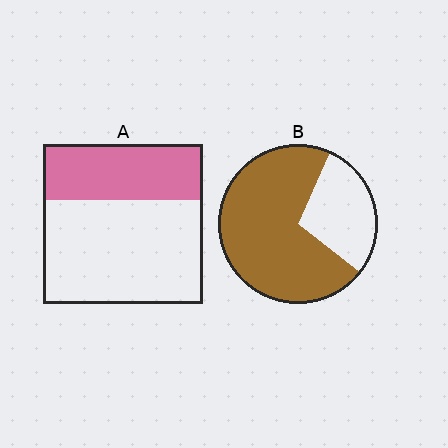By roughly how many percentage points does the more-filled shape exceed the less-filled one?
By roughly 35 percentage points (B over A).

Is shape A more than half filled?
No.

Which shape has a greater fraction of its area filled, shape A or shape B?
Shape B.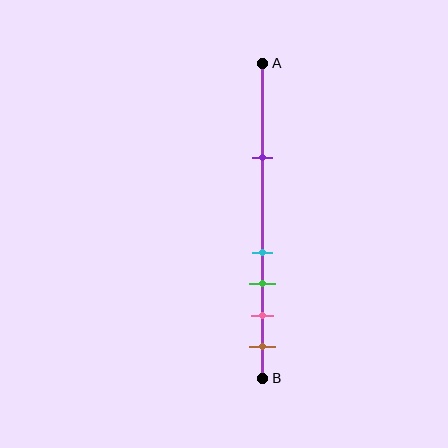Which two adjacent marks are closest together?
The cyan and green marks are the closest adjacent pair.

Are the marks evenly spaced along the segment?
No, the marks are not evenly spaced.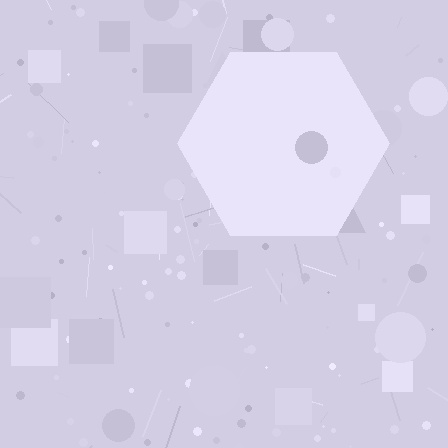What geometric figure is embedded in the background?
A hexagon is embedded in the background.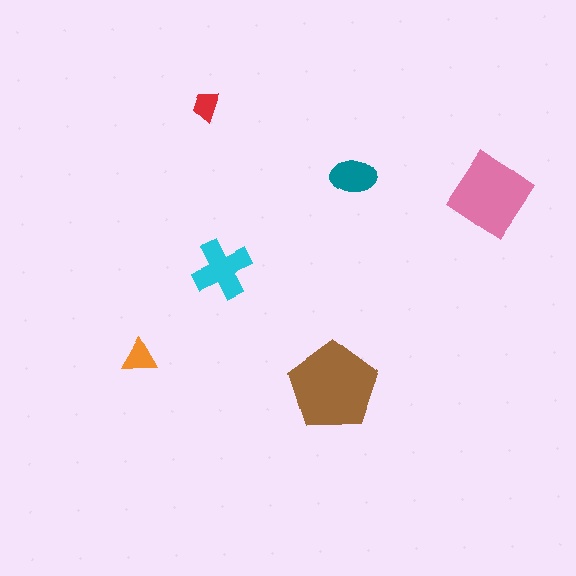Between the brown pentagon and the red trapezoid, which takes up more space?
The brown pentagon.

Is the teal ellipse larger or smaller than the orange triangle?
Larger.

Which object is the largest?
The brown pentagon.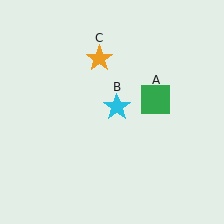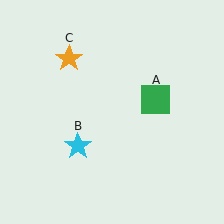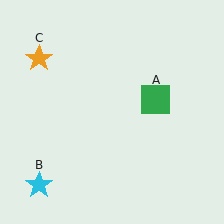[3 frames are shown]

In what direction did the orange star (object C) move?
The orange star (object C) moved left.